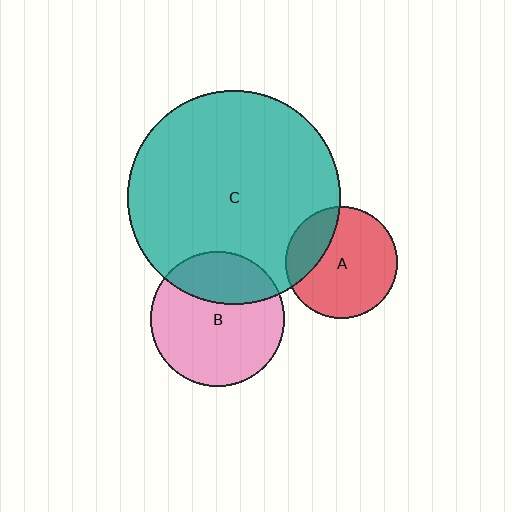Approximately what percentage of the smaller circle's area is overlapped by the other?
Approximately 30%.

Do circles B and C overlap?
Yes.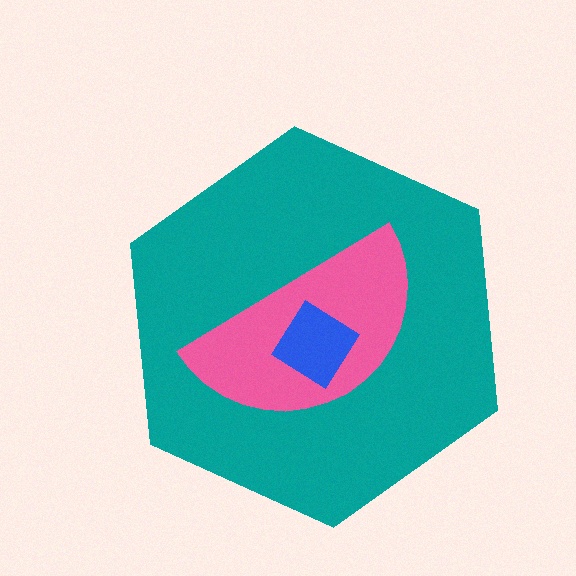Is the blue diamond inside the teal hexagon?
Yes.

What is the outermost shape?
The teal hexagon.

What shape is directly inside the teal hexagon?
The pink semicircle.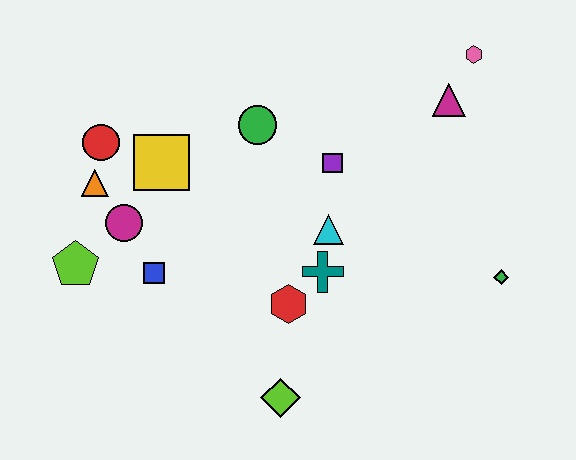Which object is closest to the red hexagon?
The teal cross is closest to the red hexagon.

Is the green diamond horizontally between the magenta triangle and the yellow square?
No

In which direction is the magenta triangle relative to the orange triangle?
The magenta triangle is to the right of the orange triangle.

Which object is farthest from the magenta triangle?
The lime pentagon is farthest from the magenta triangle.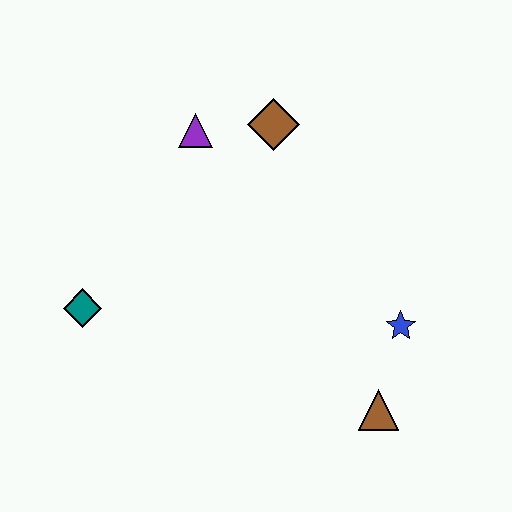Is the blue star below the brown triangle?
No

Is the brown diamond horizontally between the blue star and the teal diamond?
Yes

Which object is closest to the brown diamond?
The purple triangle is closest to the brown diamond.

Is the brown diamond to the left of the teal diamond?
No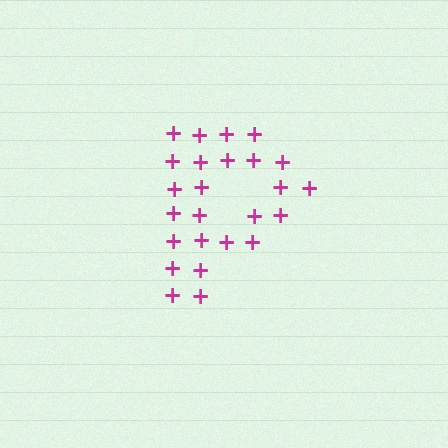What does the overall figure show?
The overall figure shows the letter P.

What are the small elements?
The small elements are plus signs.